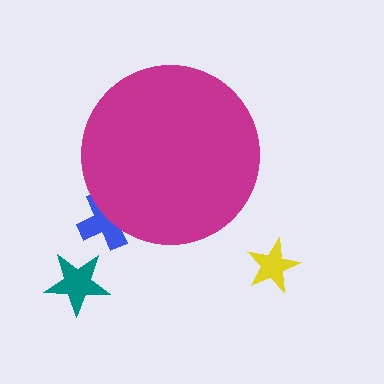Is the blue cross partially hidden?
Yes, the blue cross is partially hidden behind the magenta circle.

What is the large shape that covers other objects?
A magenta circle.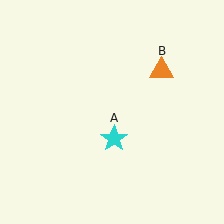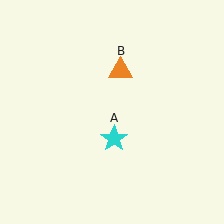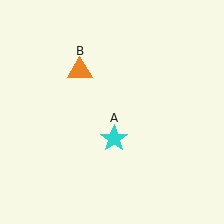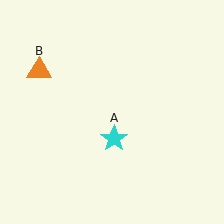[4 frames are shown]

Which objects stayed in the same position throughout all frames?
Cyan star (object A) remained stationary.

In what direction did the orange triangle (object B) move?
The orange triangle (object B) moved left.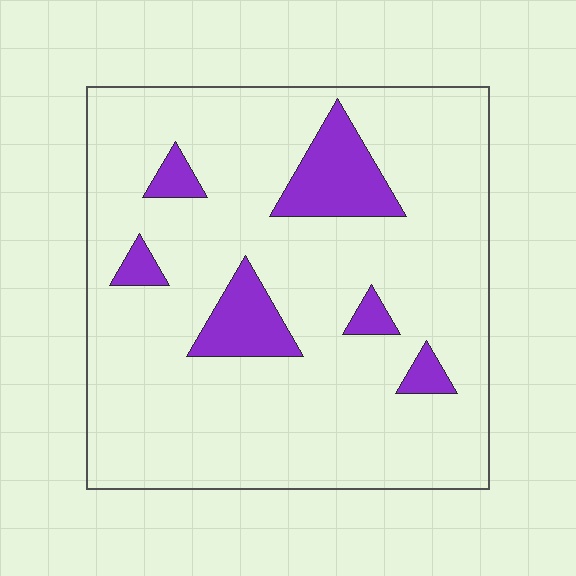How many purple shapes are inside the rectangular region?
6.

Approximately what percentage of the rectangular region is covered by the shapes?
Approximately 15%.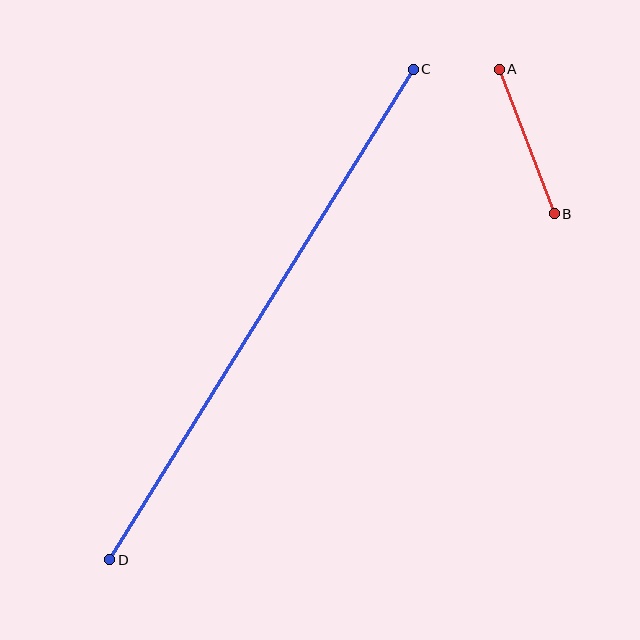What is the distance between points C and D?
The distance is approximately 577 pixels.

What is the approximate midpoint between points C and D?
The midpoint is at approximately (261, 314) pixels.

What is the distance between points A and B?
The distance is approximately 155 pixels.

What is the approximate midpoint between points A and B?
The midpoint is at approximately (527, 142) pixels.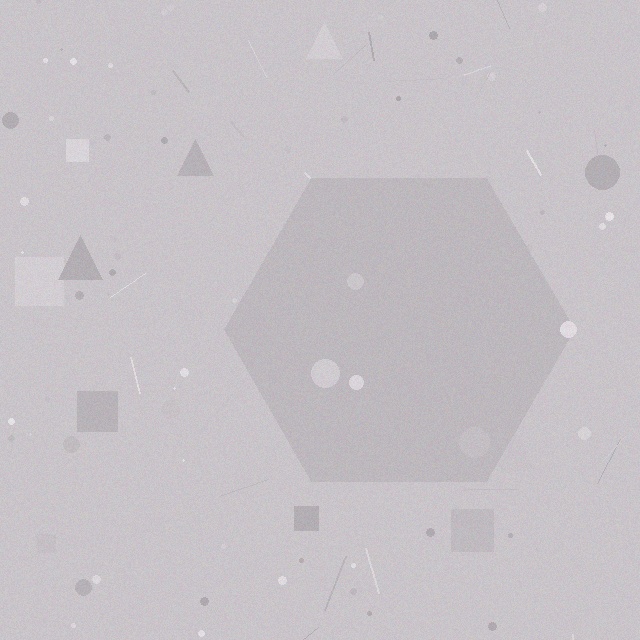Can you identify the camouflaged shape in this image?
The camouflaged shape is a hexagon.